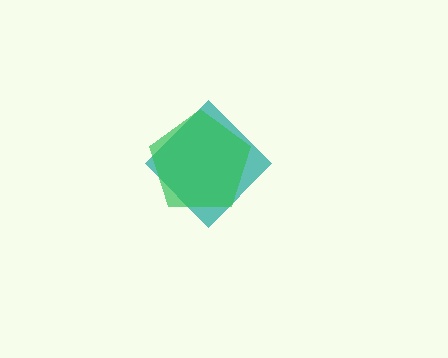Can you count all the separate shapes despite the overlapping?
Yes, there are 2 separate shapes.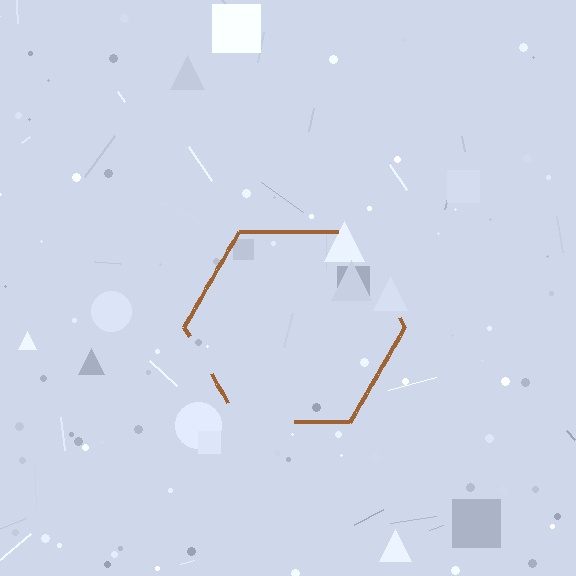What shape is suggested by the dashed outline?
The dashed outline suggests a hexagon.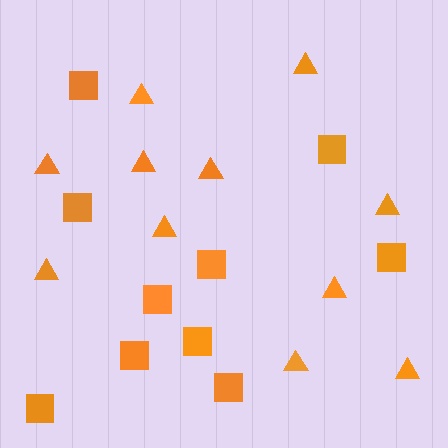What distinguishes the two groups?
There are 2 groups: one group of triangles (11) and one group of squares (10).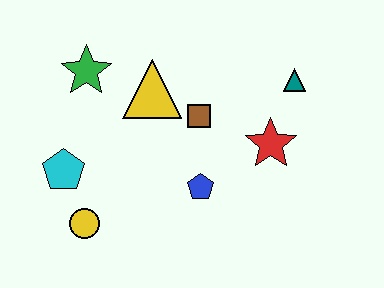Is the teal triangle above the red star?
Yes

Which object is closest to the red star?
The teal triangle is closest to the red star.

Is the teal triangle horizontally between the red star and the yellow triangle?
No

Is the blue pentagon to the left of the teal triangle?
Yes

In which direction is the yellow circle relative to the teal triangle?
The yellow circle is to the left of the teal triangle.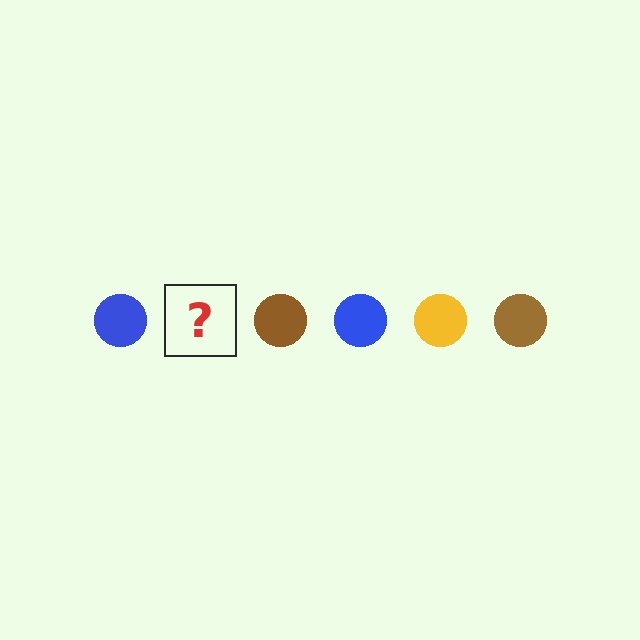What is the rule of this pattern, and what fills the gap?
The rule is that the pattern cycles through blue, yellow, brown circles. The gap should be filled with a yellow circle.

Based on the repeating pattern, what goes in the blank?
The blank should be a yellow circle.